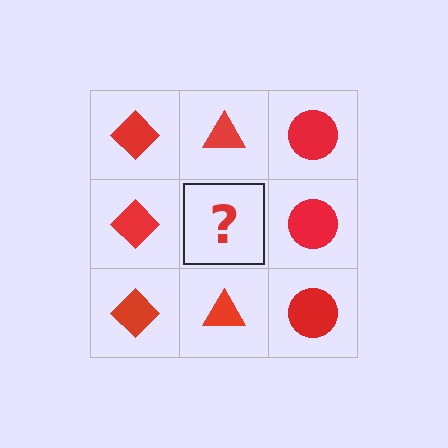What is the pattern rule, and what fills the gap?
The rule is that each column has a consistent shape. The gap should be filled with a red triangle.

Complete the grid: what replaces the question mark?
The question mark should be replaced with a red triangle.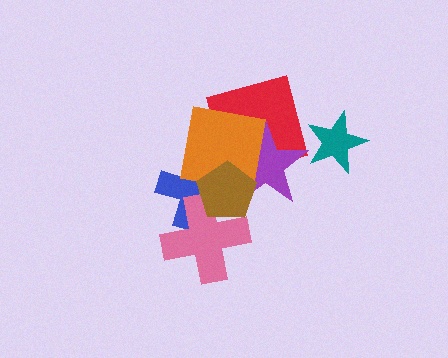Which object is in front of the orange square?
The brown pentagon is in front of the orange square.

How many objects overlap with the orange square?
4 objects overlap with the orange square.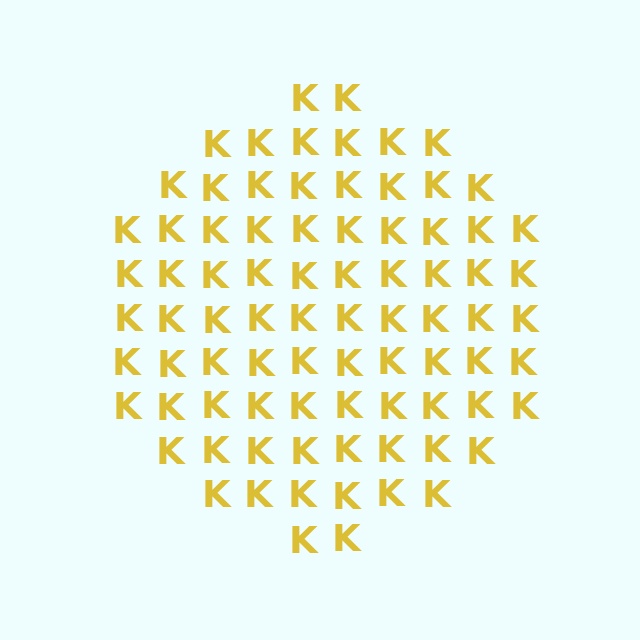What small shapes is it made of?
It is made of small letter K's.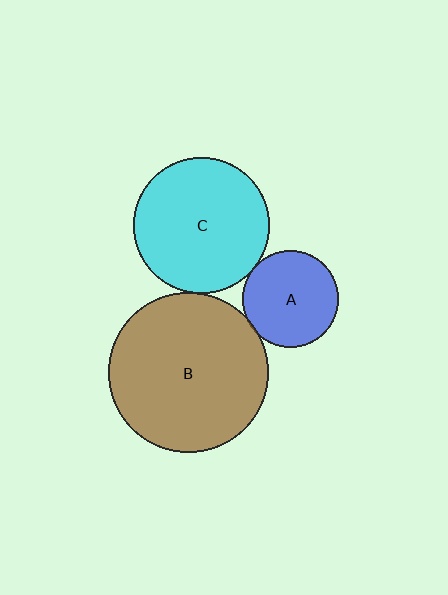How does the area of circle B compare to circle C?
Approximately 1.4 times.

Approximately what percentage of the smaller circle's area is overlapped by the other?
Approximately 5%.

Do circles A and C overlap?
Yes.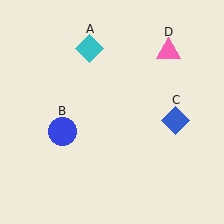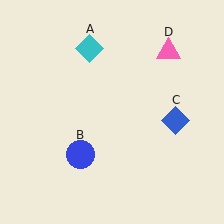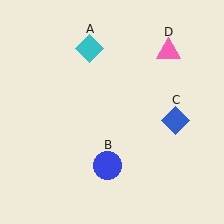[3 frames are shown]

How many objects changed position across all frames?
1 object changed position: blue circle (object B).